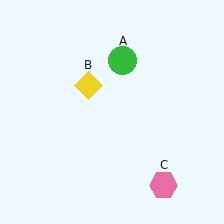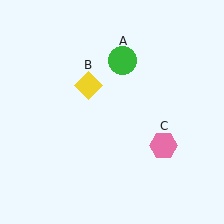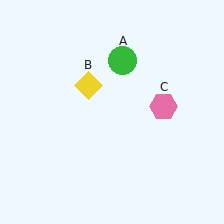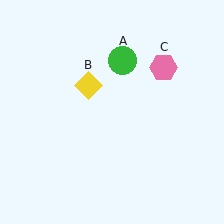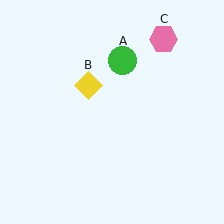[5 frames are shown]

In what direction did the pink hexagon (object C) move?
The pink hexagon (object C) moved up.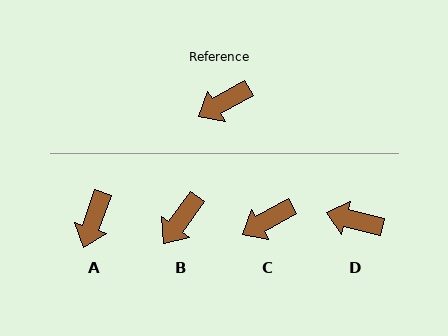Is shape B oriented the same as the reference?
No, it is off by about 24 degrees.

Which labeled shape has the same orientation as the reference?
C.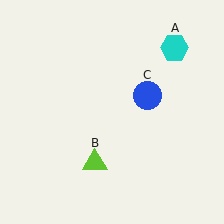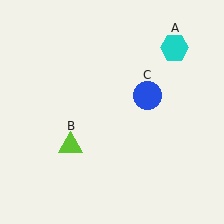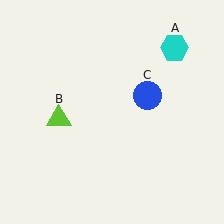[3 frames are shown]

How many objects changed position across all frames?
1 object changed position: lime triangle (object B).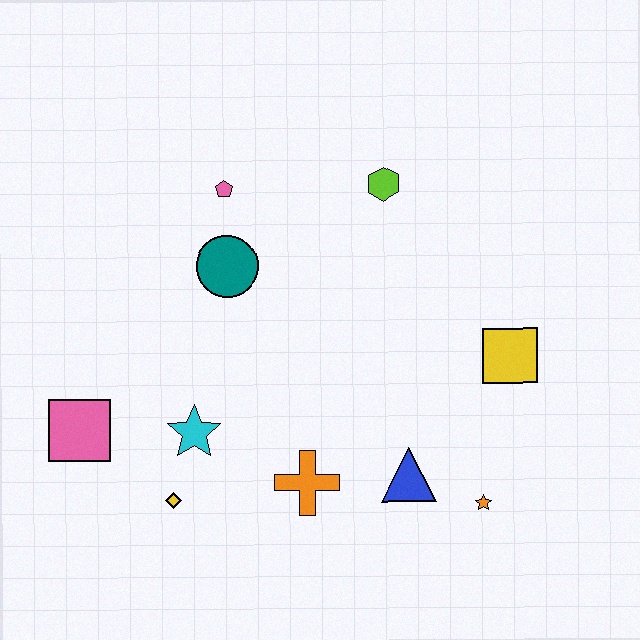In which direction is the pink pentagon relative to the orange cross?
The pink pentagon is above the orange cross.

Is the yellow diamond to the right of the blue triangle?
No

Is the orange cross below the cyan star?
Yes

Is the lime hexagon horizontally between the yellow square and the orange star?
No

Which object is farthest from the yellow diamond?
The lime hexagon is farthest from the yellow diamond.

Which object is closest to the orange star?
The blue triangle is closest to the orange star.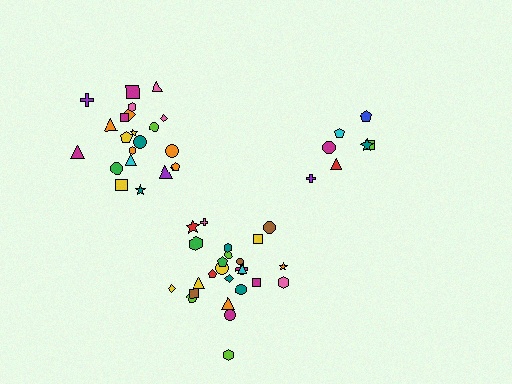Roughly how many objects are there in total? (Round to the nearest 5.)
Roughly 55 objects in total.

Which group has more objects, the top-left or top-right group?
The top-left group.